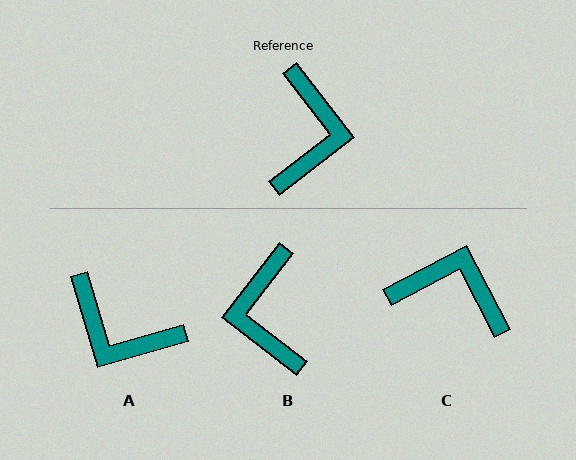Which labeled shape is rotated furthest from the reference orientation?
B, about 165 degrees away.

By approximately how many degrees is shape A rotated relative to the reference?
Approximately 111 degrees clockwise.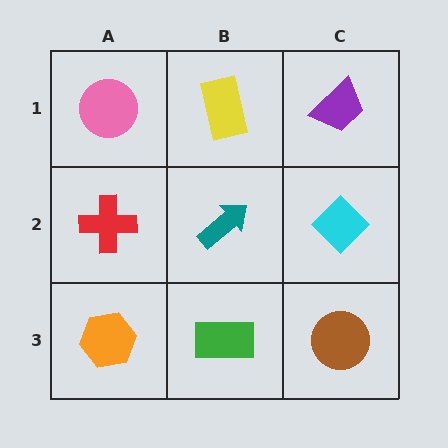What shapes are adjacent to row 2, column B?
A yellow rectangle (row 1, column B), a green rectangle (row 3, column B), a red cross (row 2, column A), a cyan diamond (row 2, column C).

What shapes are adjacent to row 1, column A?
A red cross (row 2, column A), a yellow rectangle (row 1, column B).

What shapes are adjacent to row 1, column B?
A teal arrow (row 2, column B), a pink circle (row 1, column A), a purple trapezoid (row 1, column C).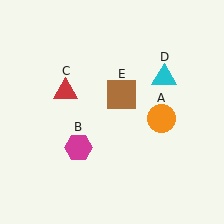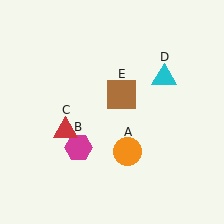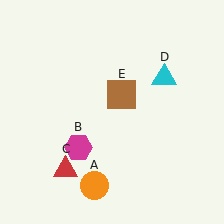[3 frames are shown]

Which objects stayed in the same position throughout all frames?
Magenta hexagon (object B) and cyan triangle (object D) and brown square (object E) remained stationary.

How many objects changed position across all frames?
2 objects changed position: orange circle (object A), red triangle (object C).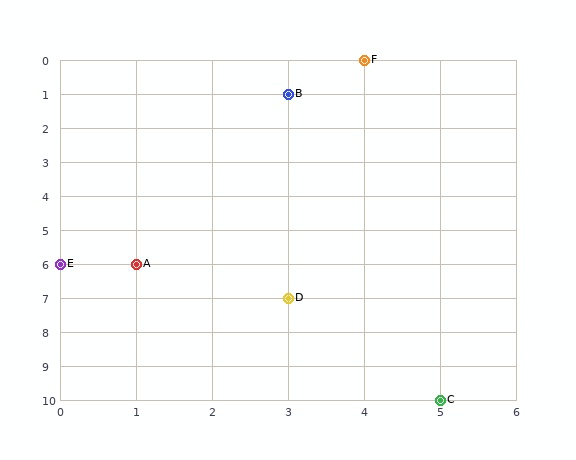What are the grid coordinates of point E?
Point E is at grid coordinates (0, 6).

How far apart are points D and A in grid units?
Points D and A are 2 columns and 1 row apart (about 2.2 grid units diagonally).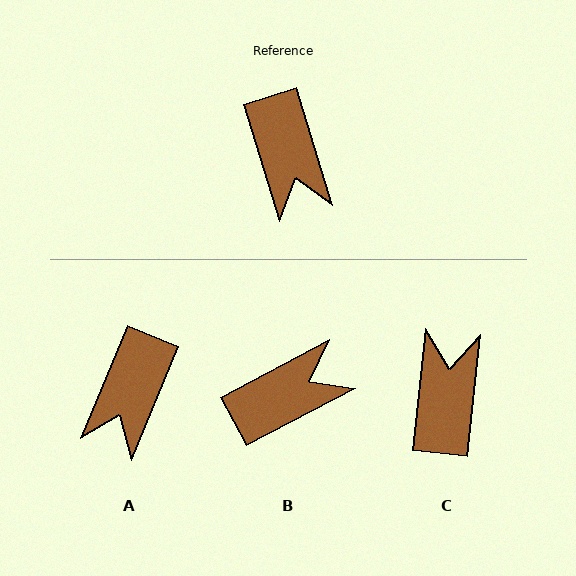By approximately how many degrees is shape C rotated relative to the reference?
Approximately 156 degrees counter-clockwise.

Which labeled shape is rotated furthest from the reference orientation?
C, about 156 degrees away.